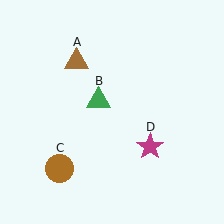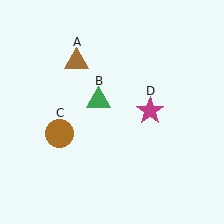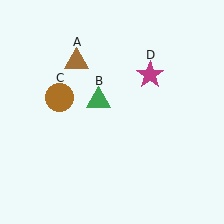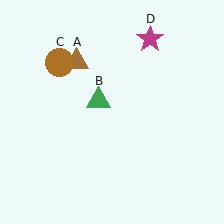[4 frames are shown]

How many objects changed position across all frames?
2 objects changed position: brown circle (object C), magenta star (object D).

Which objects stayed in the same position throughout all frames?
Brown triangle (object A) and green triangle (object B) remained stationary.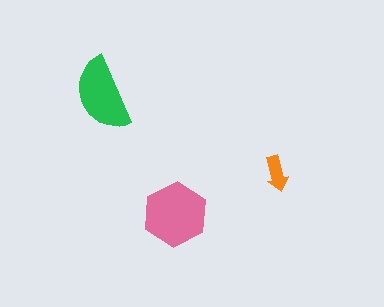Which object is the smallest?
The orange arrow.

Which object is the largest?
The pink hexagon.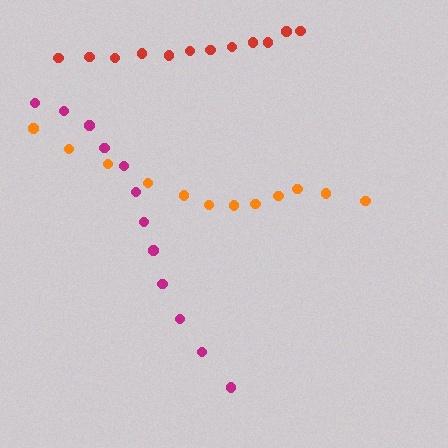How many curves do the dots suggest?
There are 3 distinct paths.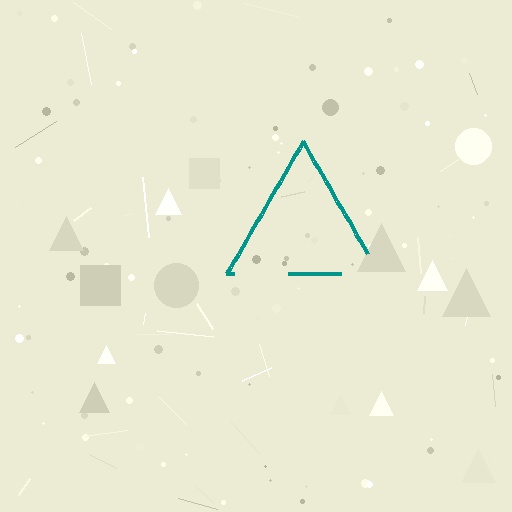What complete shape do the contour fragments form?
The contour fragments form a triangle.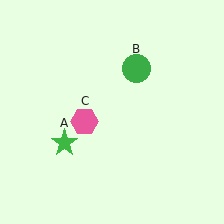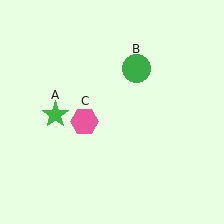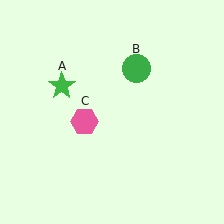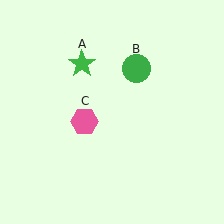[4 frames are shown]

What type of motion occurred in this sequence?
The green star (object A) rotated clockwise around the center of the scene.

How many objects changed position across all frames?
1 object changed position: green star (object A).